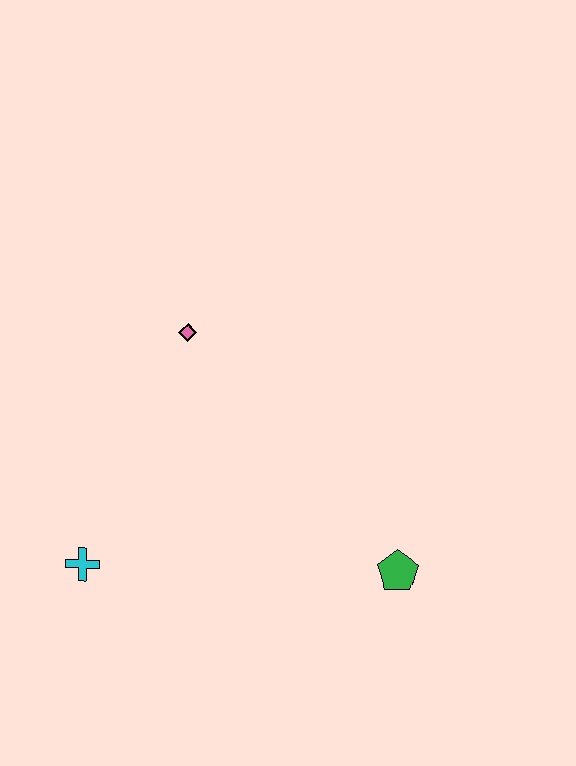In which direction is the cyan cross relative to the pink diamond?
The cyan cross is below the pink diamond.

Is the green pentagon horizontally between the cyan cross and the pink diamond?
No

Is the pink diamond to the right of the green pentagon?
No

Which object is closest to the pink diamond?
The cyan cross is closest to the pink diamond.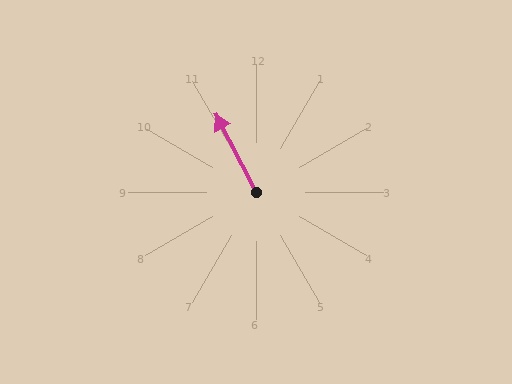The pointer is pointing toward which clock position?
Roughly 11 o'clock.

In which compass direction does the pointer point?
Northwest.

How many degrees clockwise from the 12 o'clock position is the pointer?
Approximately 332 degrees.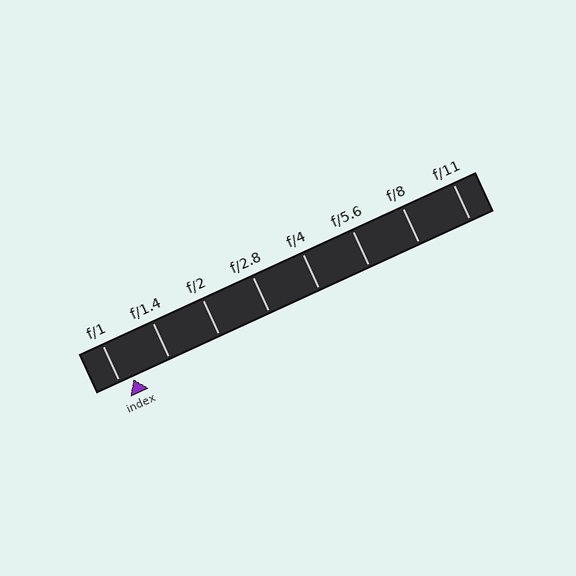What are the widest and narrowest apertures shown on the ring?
The widest aperture shown is f/1 and the narrowest is f/11.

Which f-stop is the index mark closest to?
The index mark is closest to f/1.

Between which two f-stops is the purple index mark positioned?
The index mark is between f/1 and f/1.4.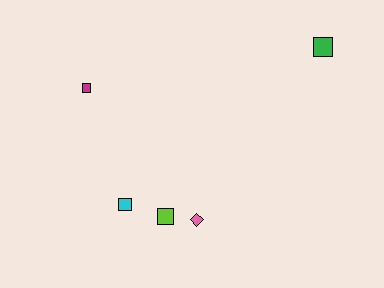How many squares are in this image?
There are 4 squares.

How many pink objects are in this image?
There is 1 pink object.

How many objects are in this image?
There are 5 objects.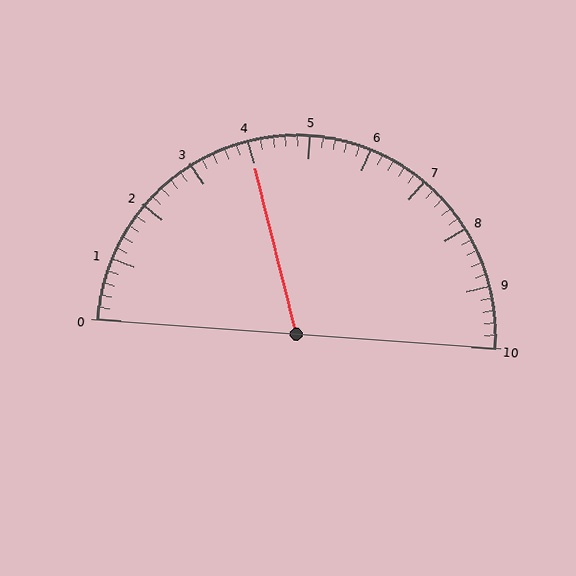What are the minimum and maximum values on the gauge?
The gauge ranges from 0 to 10.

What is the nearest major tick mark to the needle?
The nearest major tick mark is 4.